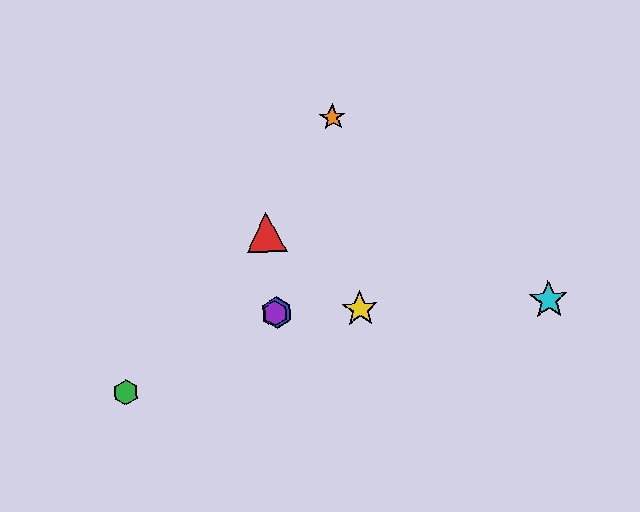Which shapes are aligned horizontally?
The blue hexagon, the yellow star, the purple hexagon, the cyan star are aligned horizontally.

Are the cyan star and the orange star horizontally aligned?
No, the cyan star is at y≈300 and the orange star is at y≈117.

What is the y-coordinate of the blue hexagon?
The blue hexagon is at y≈313.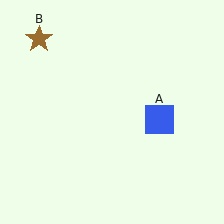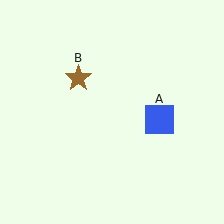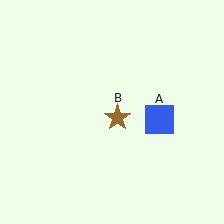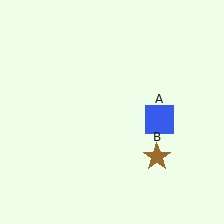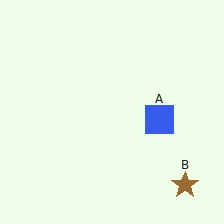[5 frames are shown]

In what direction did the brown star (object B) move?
The brown star (object B) moved down and to the right.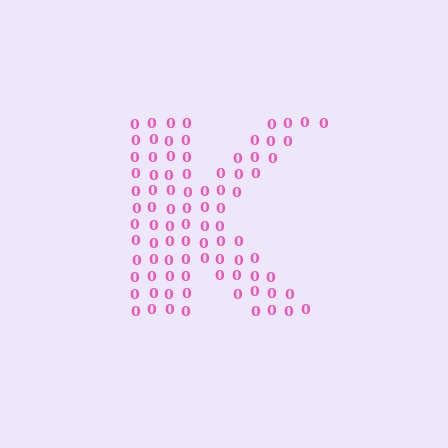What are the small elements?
The small elements are digit 0's.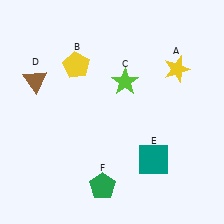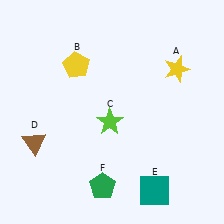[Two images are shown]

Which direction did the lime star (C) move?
The lime star (C) moved down.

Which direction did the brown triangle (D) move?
The brown triangle (D) moved down.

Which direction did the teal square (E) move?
The teal square (E) moved down.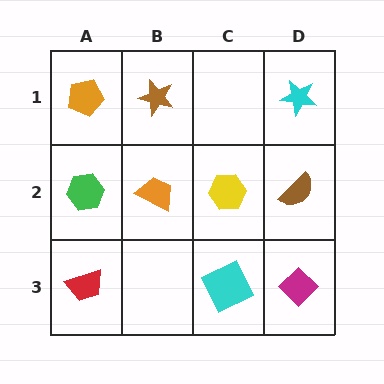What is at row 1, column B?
A brown star.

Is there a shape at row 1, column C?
No, that cell is empty.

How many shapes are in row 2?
4 shapes.